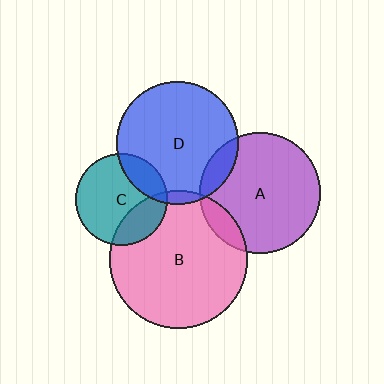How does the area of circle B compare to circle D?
Approximately 1.3 times.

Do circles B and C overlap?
Yes.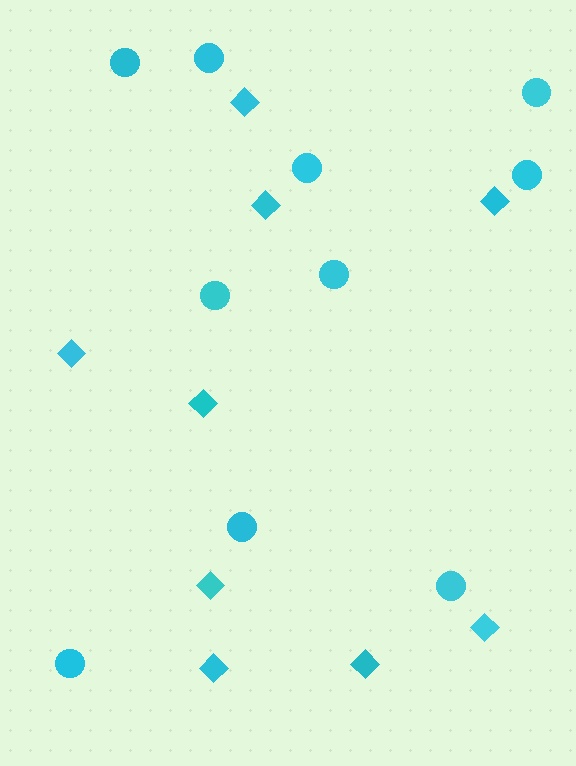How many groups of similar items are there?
There are 2 groups: one group of diamonds (9) and one group of circles (10).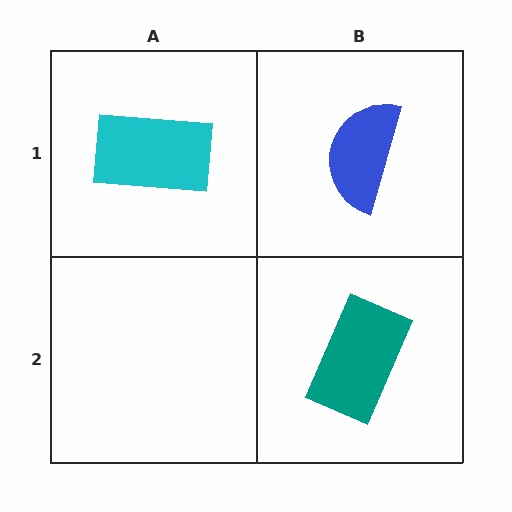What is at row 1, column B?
A blue semicircle.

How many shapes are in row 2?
1 shape.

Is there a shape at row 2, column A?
No, that cell is empty.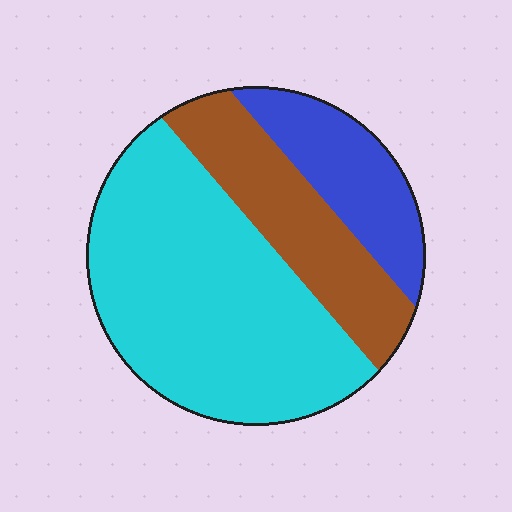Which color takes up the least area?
Blue, at roughly 20%.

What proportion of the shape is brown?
Brown covers around 25% of the shape.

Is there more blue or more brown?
Brown.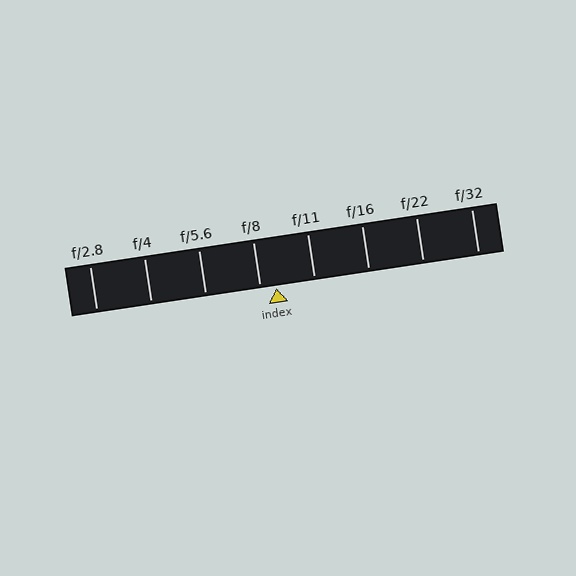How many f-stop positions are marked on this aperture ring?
There are 8 f-stop positions marked.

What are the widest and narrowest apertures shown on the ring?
The widest aperture shown is f/2.8 and the narrowest is f/32.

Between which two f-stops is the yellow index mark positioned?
The index mark is between f/8 and f/11.